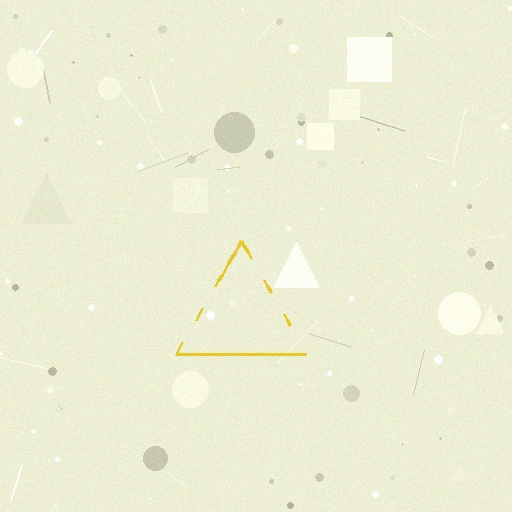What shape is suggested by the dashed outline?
The dashed outline suggests a triangle.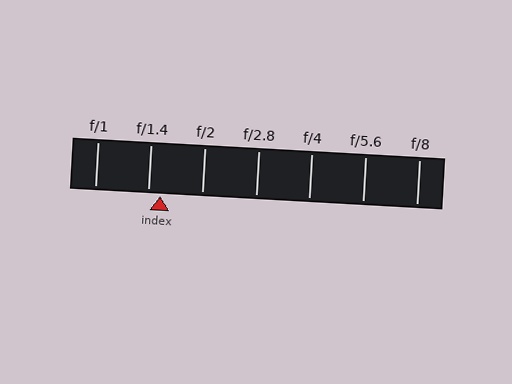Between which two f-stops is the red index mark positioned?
The index mark is between f/1.4 and f/2.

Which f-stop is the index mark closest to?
The index mark is closest to f/1.4.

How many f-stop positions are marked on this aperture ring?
There are 7 f-stop positions marked.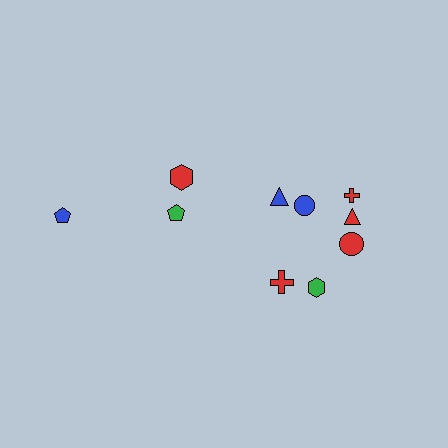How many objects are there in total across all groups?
There are 10 objects.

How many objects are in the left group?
There are 3 objects.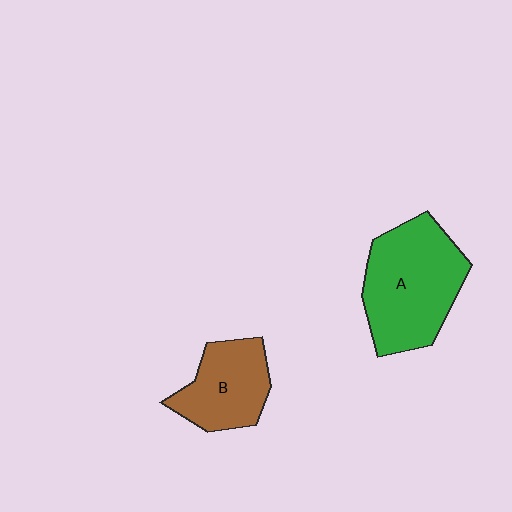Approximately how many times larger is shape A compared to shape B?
Approximately 1.6 times.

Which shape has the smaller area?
Shape B (brown).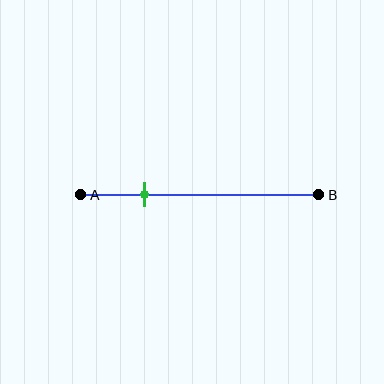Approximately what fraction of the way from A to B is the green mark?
The green mark is approximately 25% of the way from A to B.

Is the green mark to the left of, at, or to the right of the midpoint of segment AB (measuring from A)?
The green mark is to the left of the midpoint of segment AB.